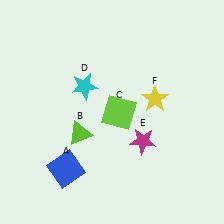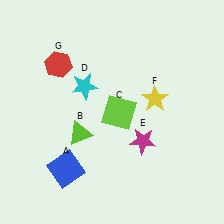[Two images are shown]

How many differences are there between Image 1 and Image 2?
There is 1 difference between the two images.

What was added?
A red hexagon (G) was added in Image 2.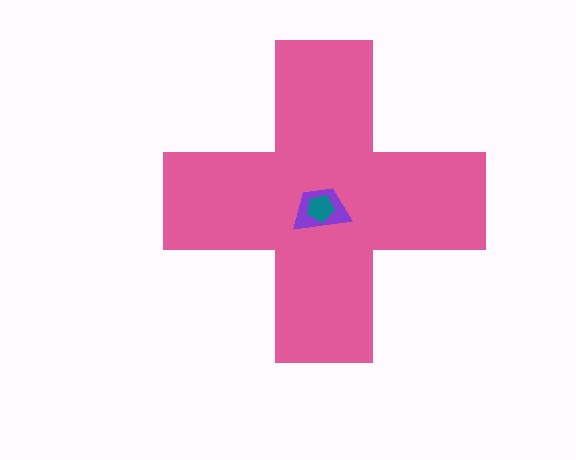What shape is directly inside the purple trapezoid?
The teal pentagon.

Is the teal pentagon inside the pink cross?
Yes.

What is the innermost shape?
The teal pentagon.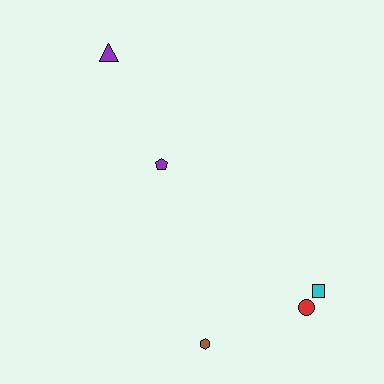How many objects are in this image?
There are 5 objects.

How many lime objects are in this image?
There are no lime objects.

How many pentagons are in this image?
There is 1 pentagon.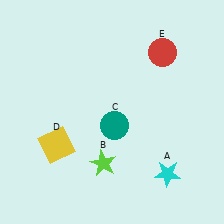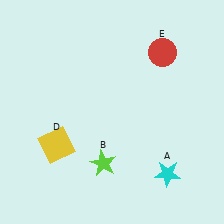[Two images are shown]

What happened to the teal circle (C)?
The teal circle (C) was removed in Image 2. It was in the bottom-right area of Image 1.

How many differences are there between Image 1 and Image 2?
There is 1 difference between the two images.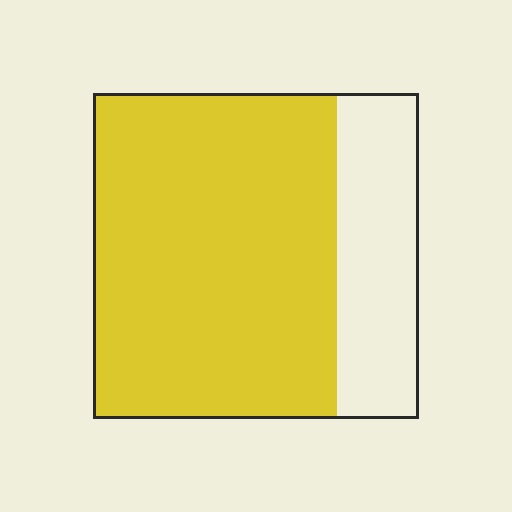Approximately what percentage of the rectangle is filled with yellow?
Approximately 75%.